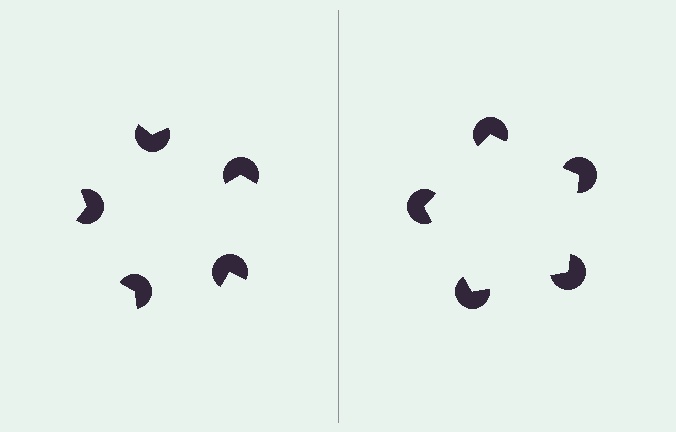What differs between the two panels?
The pac-man discs are positioned identically on both sides; only the wedge orientations differ. On the right they align to a pentagon; on the left they are misaligned.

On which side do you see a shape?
An illusory pentagon appears on the right side. On the left side the wedge cuts are rotated, so no coherent shape forms.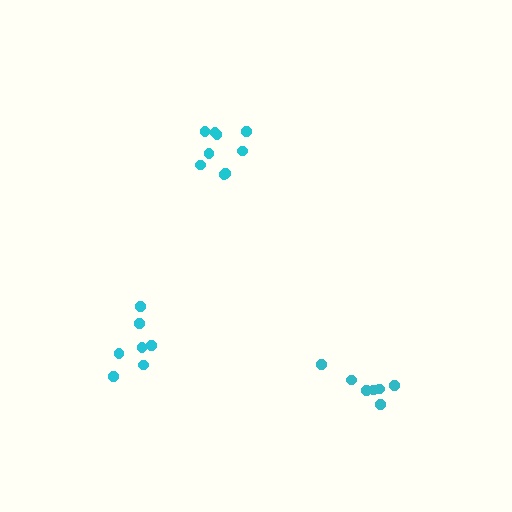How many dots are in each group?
Group 1: 9 dots, Group 2: 7 dots, Group 3: 7 dots (23 total).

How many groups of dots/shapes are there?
There are 3 groups.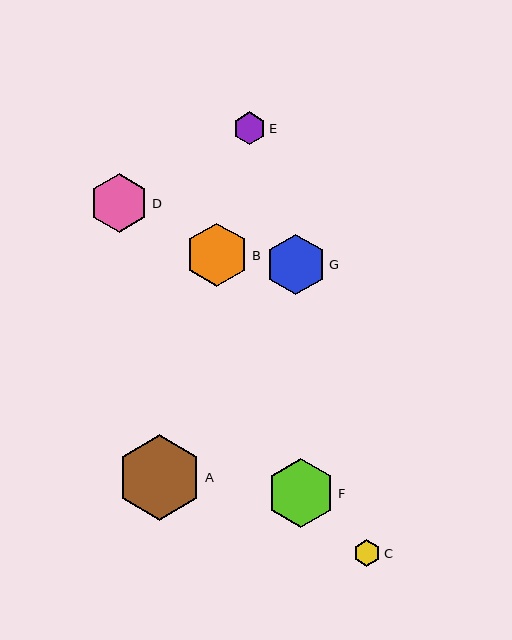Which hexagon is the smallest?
Hexagon C is the smallest with a size of approximately 27 pixels.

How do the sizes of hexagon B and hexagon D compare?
Hexagon B and hexagon D are approximately the same size.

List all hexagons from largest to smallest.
From largest to smallest: A, F, B, G, D, E, C.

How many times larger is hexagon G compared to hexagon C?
Hexagon G is approximately 2.2 times the size of hexagon C.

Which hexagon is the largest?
Hexagon A is the largest with a size of approximately 86 pixels.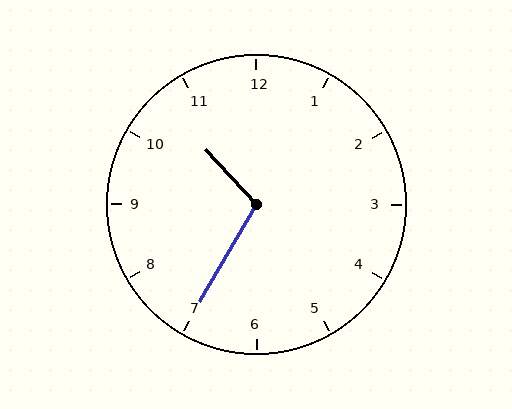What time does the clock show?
10:35.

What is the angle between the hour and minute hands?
Approximately 108 degrees.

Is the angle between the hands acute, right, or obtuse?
It is obtuse.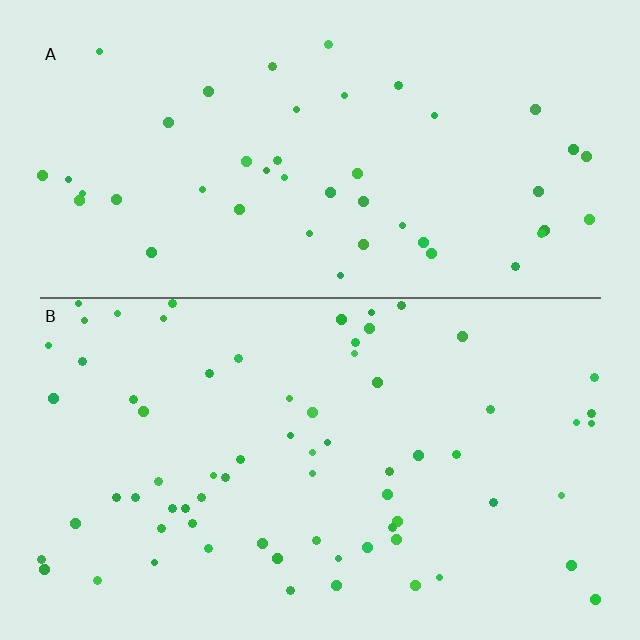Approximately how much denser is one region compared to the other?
Approximately 1.5× — region B over region A.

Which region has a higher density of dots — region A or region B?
B (the bottom).